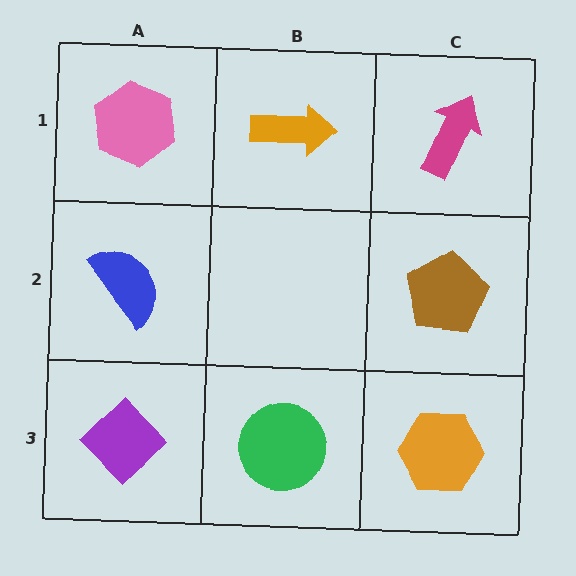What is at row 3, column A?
A purple diamond.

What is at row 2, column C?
A brown pentagon.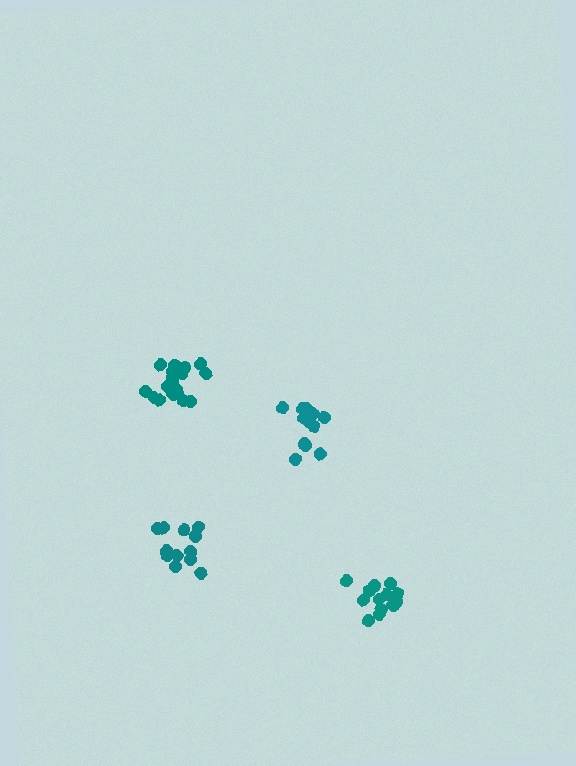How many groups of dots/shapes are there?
There are 4 groups.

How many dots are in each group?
Group 1: 19 dots, Group 2: 13 dots, Group 3: 14 dots, Group 4: 13 dots (59 total).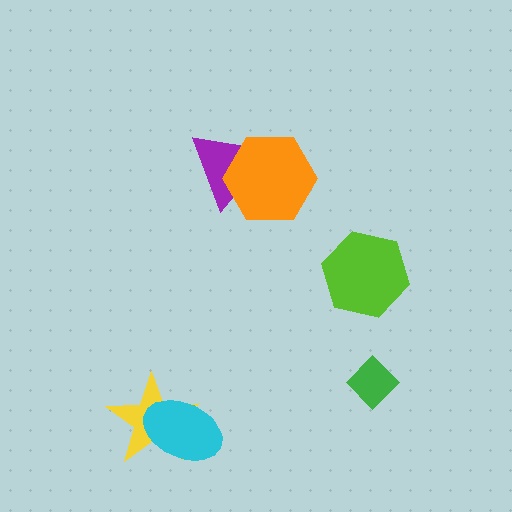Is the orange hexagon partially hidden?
No, no other shape covers it.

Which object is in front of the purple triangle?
The orange hexagon is in front of the purple triangle.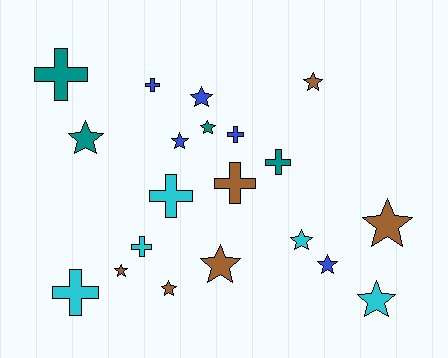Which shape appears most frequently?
Star, with 12 objects.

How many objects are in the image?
There are 20 objects.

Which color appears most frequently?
Brown, with 6 objects.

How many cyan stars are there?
There are 2 cyan stars.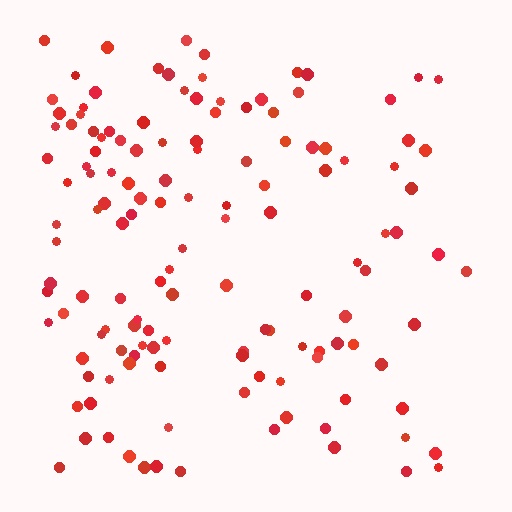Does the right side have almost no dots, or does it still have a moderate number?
Still a moderate number, just noticeably fewer than the left.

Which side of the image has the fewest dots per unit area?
The right.